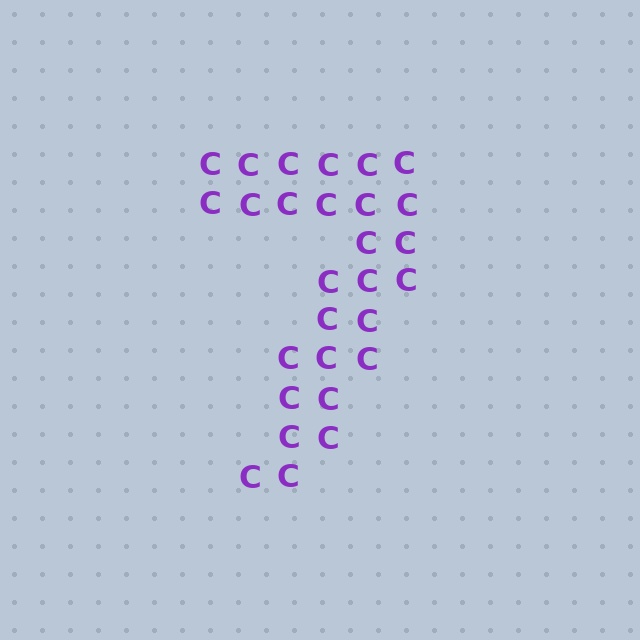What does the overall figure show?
The overall figure shows the digit 7.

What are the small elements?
The small elements are letter C's.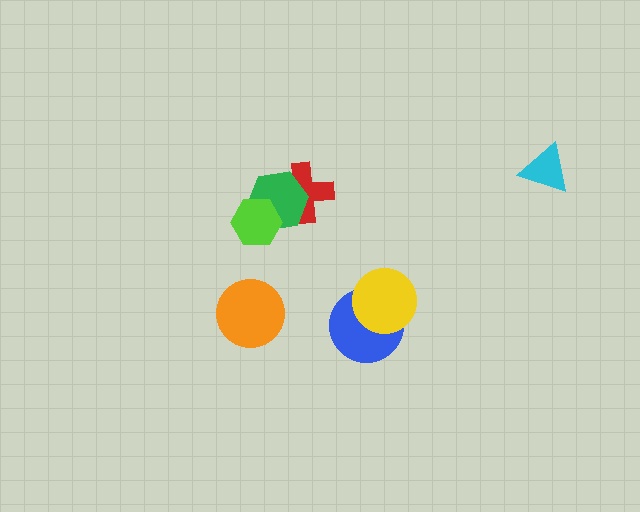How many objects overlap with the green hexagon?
2 objects overlap with the green hexagon.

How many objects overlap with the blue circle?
1 object overlaps with the blue circle.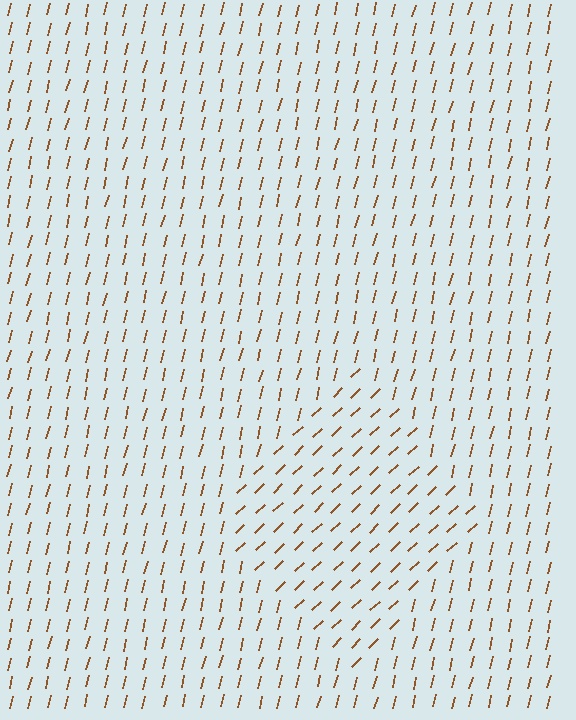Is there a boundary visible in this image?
Yes, there is a texture boundary formed by a change in line orientation.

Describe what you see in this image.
The image is filled with small brown line segments. A diamond region in the image has lines oriented differently from the surrounding lines, creating a visible texture boundary.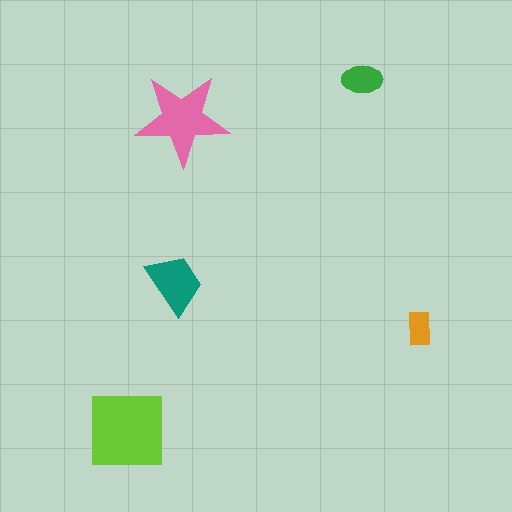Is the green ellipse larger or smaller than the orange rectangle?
Larger.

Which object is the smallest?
The orange rectangle.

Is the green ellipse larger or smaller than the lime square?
Smaller.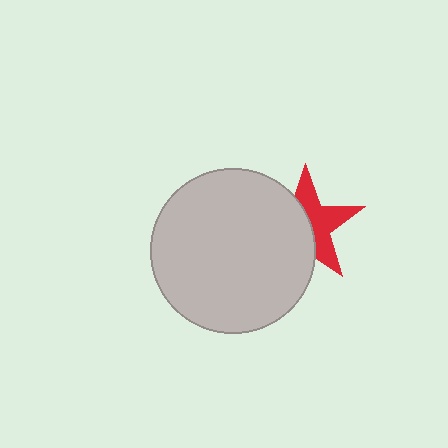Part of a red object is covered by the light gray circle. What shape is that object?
It is a star.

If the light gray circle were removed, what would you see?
You would see the complete red star.